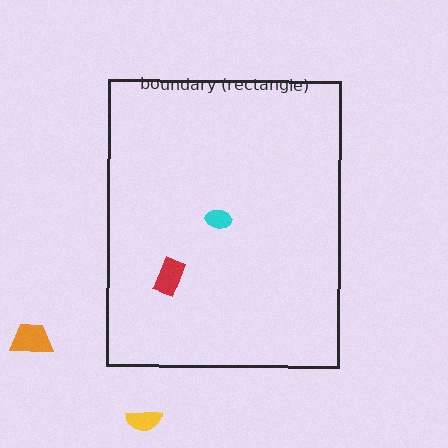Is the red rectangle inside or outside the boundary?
Inside.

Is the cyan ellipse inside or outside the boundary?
Inside.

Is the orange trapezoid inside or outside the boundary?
Outside.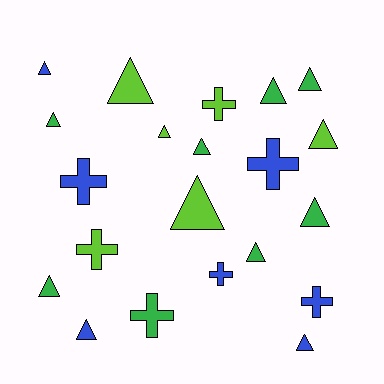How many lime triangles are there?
There are 4 lime triangles.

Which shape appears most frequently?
Triangle, with 14 objects.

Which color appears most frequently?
Green, with 8 objects.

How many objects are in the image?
There are 21 objects.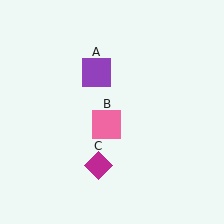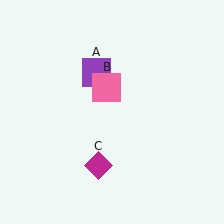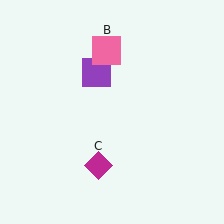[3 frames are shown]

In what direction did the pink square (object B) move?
The pink square (object B) moved up.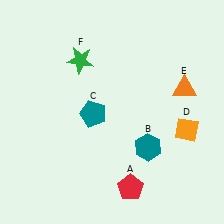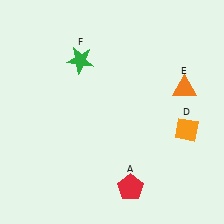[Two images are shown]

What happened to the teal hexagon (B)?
The teal hexagon (B) was removed in Image 2. It was in the bottom-right area of Image 1.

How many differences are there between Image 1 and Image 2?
There are 2 differences between the two images.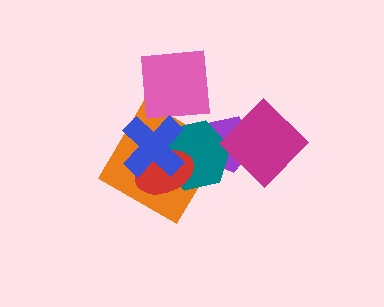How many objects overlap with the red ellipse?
3 objects overlap with the red ellipse.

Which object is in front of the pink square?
The blue cross is in front of the pink square.